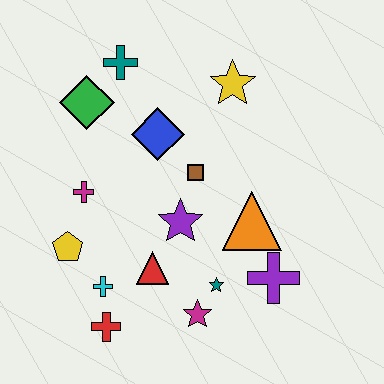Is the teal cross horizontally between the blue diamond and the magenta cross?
Yes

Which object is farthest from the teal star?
The teal cross is farthest from the teal star.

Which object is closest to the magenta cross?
The yellow pentagon is closest to the magenta cross.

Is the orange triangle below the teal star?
No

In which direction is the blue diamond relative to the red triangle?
The blue diamond is above the red triangle.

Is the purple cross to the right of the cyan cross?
Yes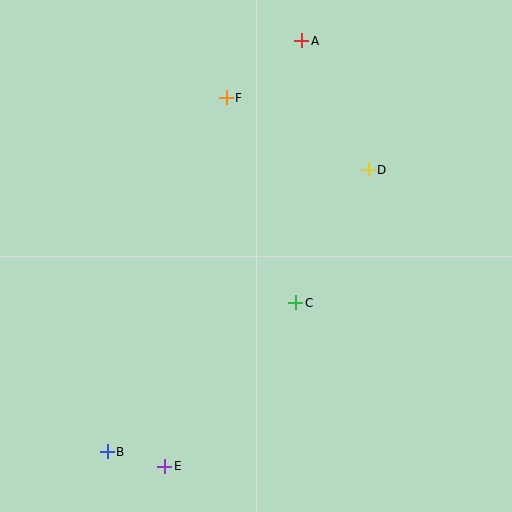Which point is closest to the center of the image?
Point C at (296, 303) is closest to the center.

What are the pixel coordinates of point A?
Point A is at (302, 41).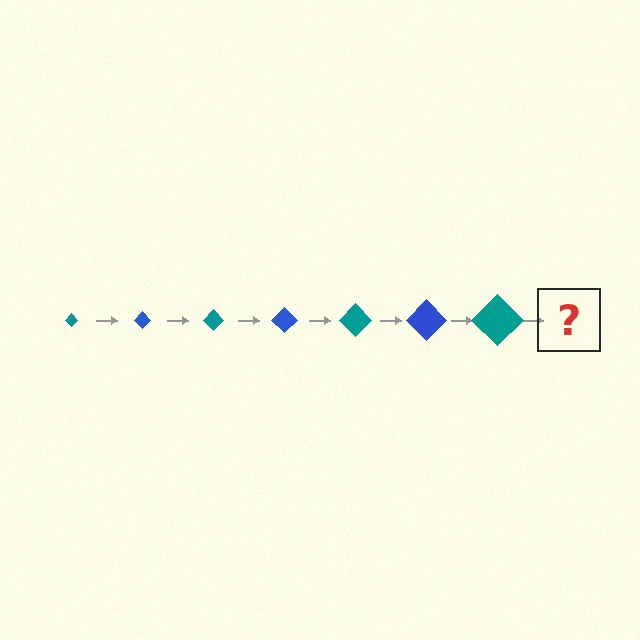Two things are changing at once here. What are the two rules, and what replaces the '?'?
The two rules are that the diamond grows larger each step and the color cycles through teal and blue. The '?' should be a blue diamond, larger than the previous one.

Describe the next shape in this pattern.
It should be a blue diamond, larger than the previous one.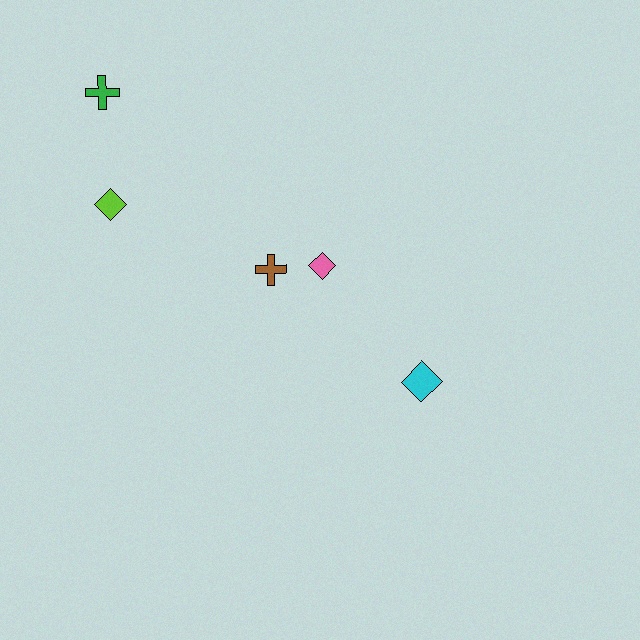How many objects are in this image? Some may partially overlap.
There are 5 objects.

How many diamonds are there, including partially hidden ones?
There are 3 diamonds.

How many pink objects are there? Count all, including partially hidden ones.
There is 1 pink object.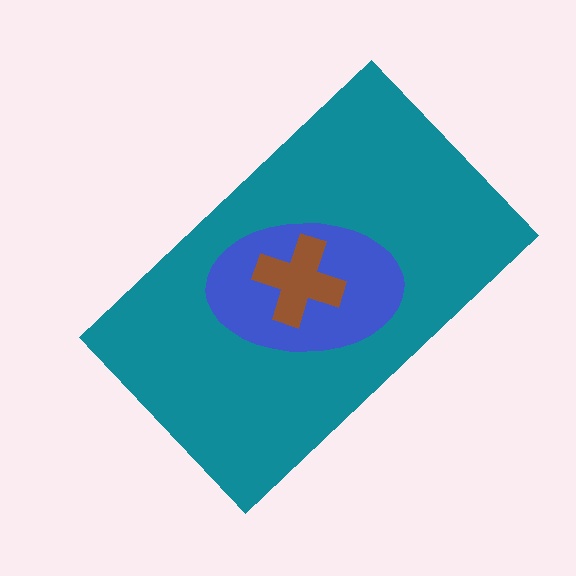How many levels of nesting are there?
3.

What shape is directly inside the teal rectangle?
The blue ellipse.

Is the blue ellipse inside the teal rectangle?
Yes.